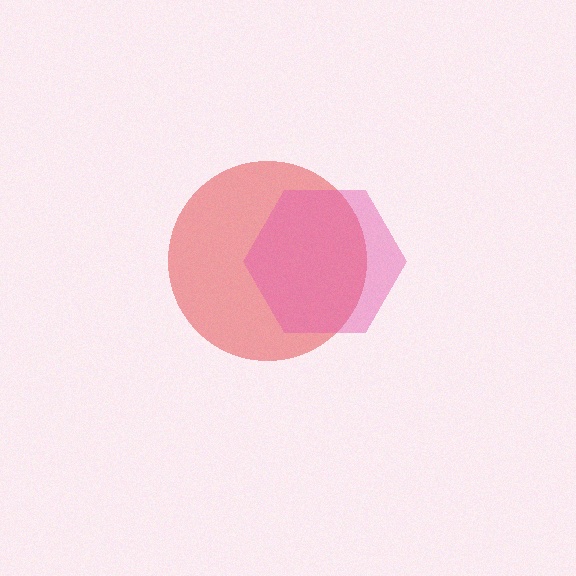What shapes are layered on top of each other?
The layered shapes are: a red circle, a pink hexagon.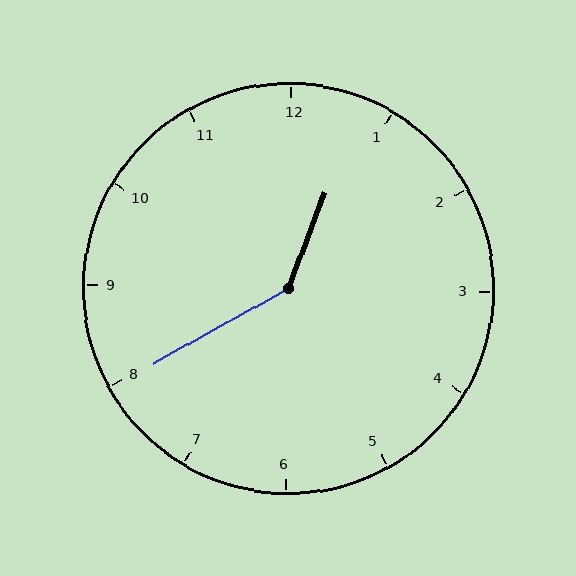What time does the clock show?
12:40.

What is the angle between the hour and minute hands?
Approximately 140 degrees.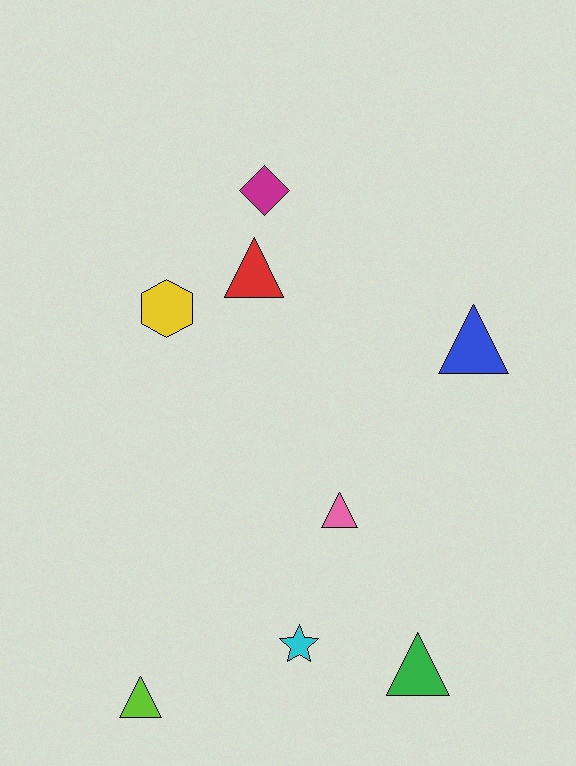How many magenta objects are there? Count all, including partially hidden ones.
There is 1 magenta object.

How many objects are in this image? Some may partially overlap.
There are 8 objects.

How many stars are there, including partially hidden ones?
There is 1 star.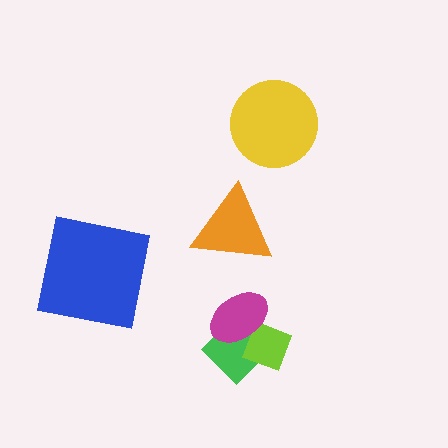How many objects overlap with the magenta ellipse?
2 objects overlap with the magenta ellipse.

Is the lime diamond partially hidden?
Yes, it is partially covered by another shape.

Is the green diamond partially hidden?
Yes, it is partially covered by another shape.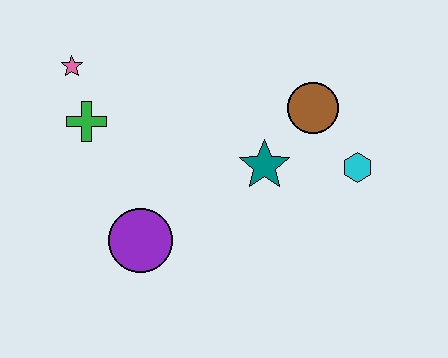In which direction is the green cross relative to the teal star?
The green cross is to the left of the teal star.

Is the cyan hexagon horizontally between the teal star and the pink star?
No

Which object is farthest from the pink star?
The cyan hexagon is farthest from the pink star.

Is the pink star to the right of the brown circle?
No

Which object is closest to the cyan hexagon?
The brown circle is closest to the cyan hexagon.